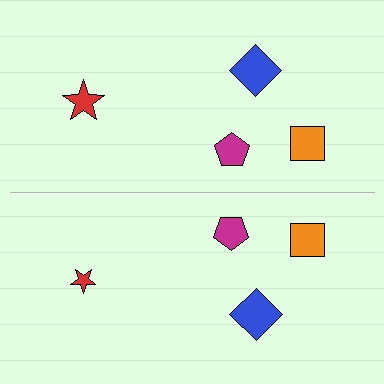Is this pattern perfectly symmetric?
No, the pattern is not perfectly symmetric. The red star on the bottom side has a different size than its mirror counterpart.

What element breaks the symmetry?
The red star on the bottom side has a different size than its mirror counterpart.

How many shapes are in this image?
There are 8 shapes in this image.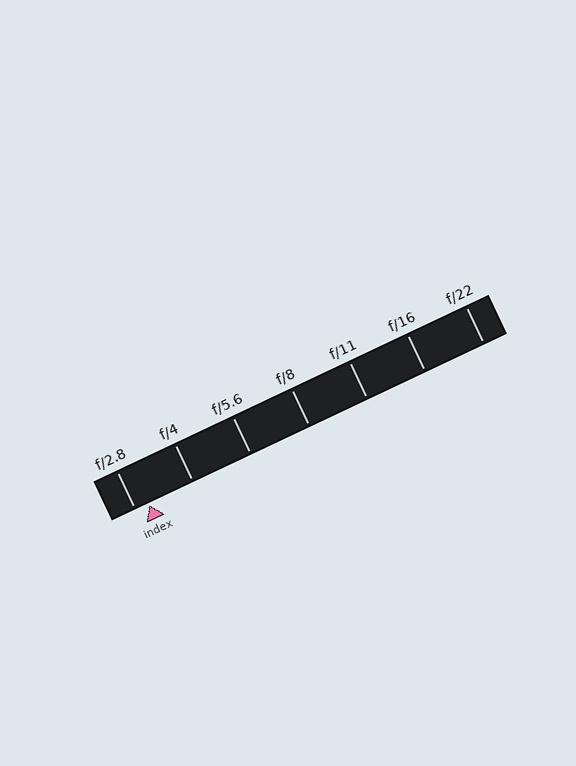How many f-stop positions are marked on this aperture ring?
There are 7 f-stop positions marked.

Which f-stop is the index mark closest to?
The index mark is closest to f/2.8.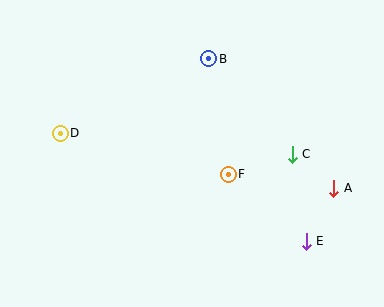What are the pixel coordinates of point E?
Point E is at (306, 241).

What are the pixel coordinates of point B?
Point B is at (209, 59).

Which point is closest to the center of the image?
Point F at (228, 174) is closest to the center.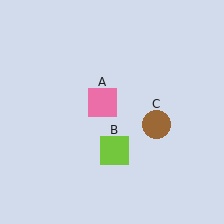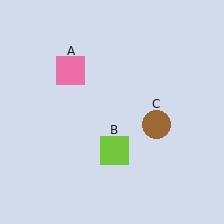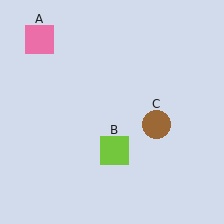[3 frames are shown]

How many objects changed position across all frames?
1 object changed position: pink square (object A).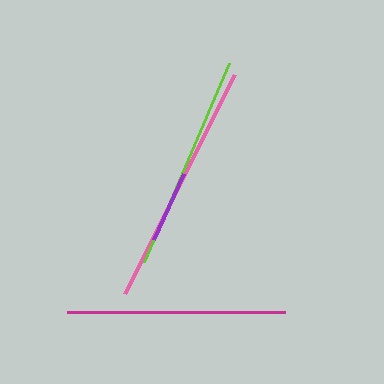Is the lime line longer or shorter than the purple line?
The lime line is longer than the purple line.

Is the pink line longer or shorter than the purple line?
The pink line is longer than the purple line.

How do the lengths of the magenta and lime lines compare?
The magenta and lime lines are approximately the same length.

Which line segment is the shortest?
The purple line is the shortest at approximately 72 pixels.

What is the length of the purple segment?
The purple segment is approximately 72 pixels long.